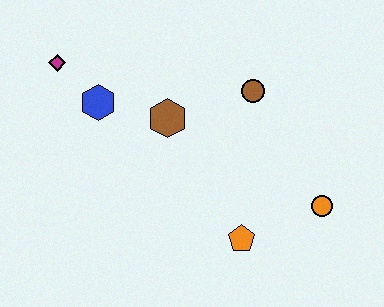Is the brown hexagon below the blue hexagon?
Yes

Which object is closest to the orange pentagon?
The orange circle is closest to the orange pentagon.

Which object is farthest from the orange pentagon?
The magenta diamond is farthest from the orange pentagon.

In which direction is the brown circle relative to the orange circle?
The brown circle is above the orange circle.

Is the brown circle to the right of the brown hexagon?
Yes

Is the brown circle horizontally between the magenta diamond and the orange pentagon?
No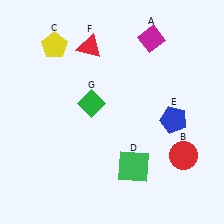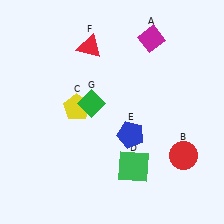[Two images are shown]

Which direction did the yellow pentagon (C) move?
The yellow pentagon (C) moved down.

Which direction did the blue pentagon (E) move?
The blue pentagon (E) moved left.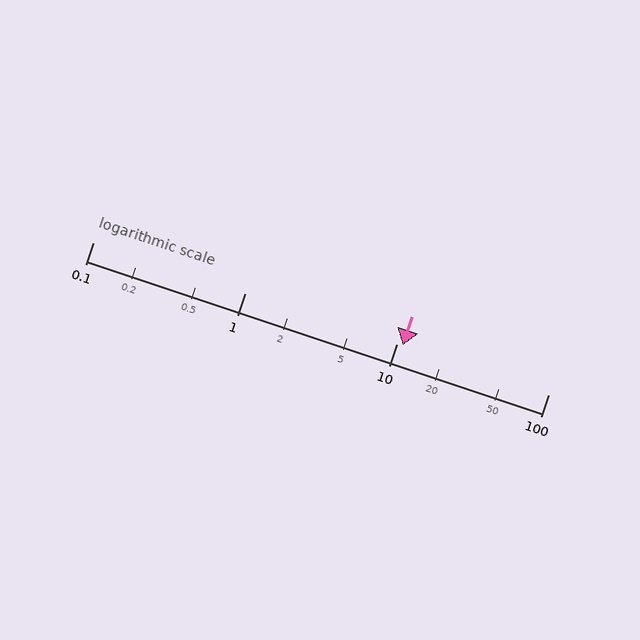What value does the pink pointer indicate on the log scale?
The pointer indicates approximately 11.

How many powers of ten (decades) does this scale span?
The scale spans 3 decades, from 0.1 to 100.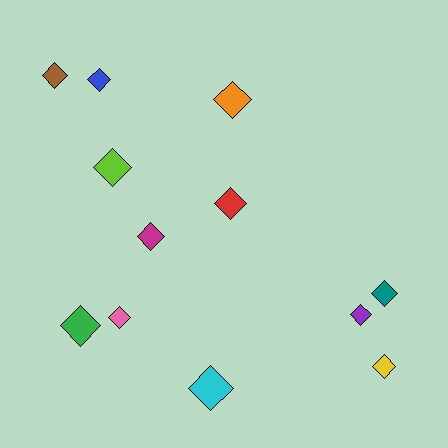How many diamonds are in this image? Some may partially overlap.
There are 12 diamonds.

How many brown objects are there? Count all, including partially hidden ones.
There is 1 brown object.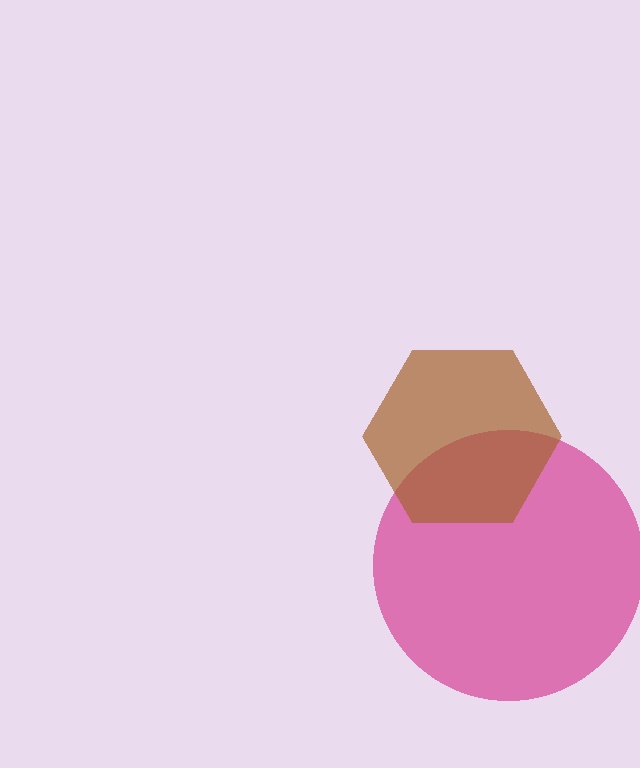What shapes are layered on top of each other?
The layered shapes are: a magenta circle, a brown hexagon.